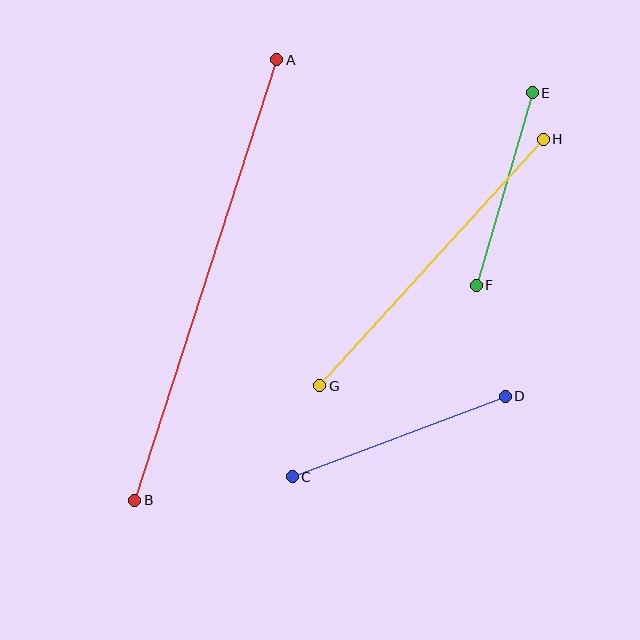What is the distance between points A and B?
The distance is approximately 463 pixels.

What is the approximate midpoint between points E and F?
The midpoint is at approximately (504, 189) pixels.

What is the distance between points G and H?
The distance is approximately 333 pixels.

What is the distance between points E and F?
The distance is approximately 200 pixels.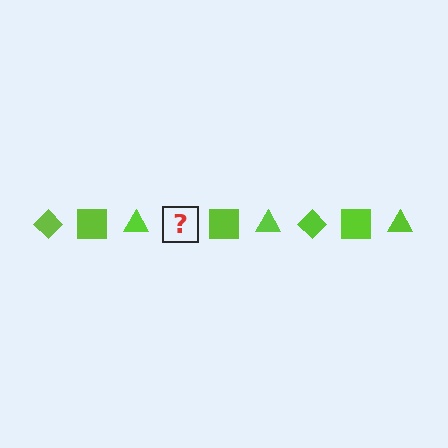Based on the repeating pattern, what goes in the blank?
The blank should be a lime diamond.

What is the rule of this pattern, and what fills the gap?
The rule is that the pattern cycles through diamond, square, triangle shapes in lime. The gap should be filled with a lime diamond.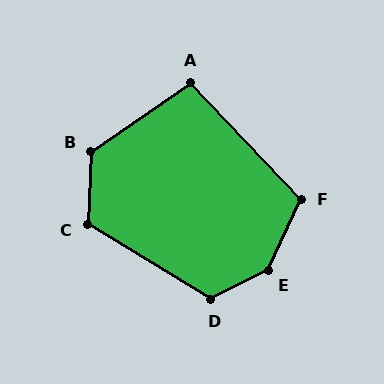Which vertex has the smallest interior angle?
A, at approximately 99 degrees.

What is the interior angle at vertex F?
Approximately 112 degrees (obtuse).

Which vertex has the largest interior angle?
E, at approximately 142 degrees.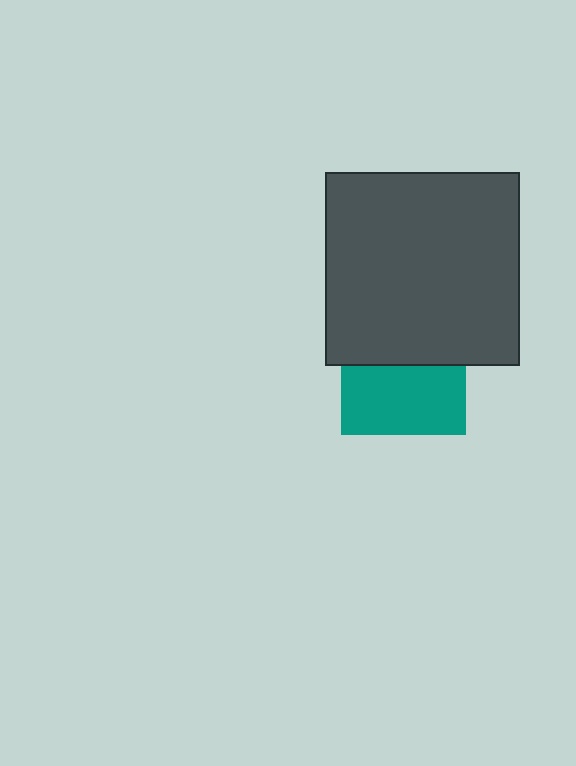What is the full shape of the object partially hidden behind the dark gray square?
The partially hidden object is a teal square.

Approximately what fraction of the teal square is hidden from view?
Roughly 44% of the teal square is hidden behind the dark gray square.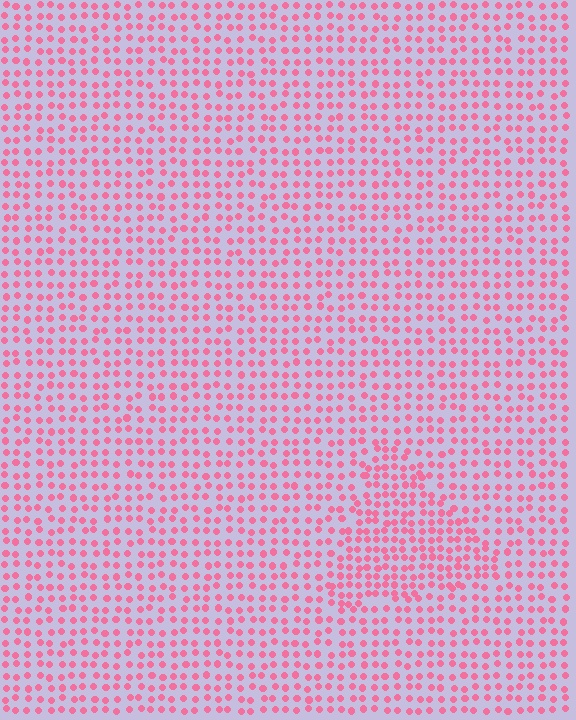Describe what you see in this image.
The image contains small pink elements arranged at two different densities. A triangle-shaped region is visible where the elements are more densely packed than the surrounding area.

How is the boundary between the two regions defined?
The boundary is defined by a change in element density (approximately 1.5x ratio). All elements are the same color, size, and shape.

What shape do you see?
I see a triangle.